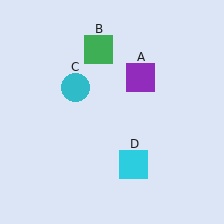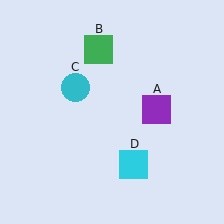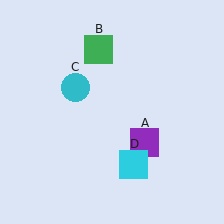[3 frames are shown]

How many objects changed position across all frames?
1 object changed position: purple square (object A).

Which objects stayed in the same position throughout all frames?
Green square (object B) and cyan circle (object C) and cyan square (object D) remained stationary.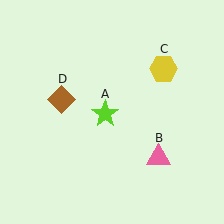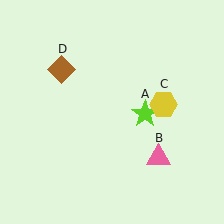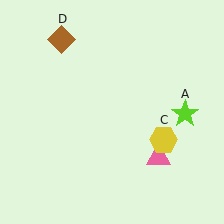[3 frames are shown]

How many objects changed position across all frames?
3 objects changed position: lime star (object A), yellow hexagon (object C), brown diamond (object D).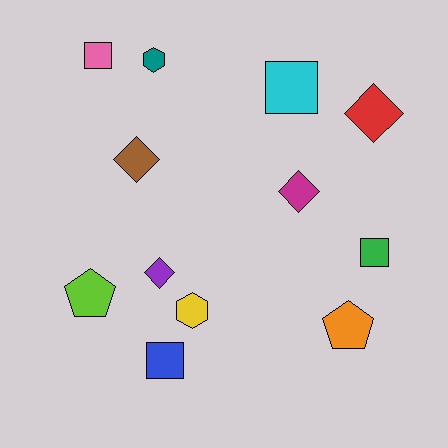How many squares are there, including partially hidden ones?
There are 4 squares.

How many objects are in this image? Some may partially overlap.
There are 12 objects.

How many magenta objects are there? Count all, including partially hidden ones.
There is 1 magenta object.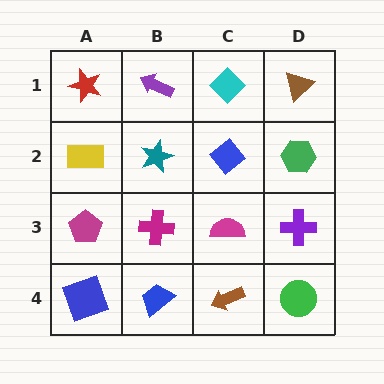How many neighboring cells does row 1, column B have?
3.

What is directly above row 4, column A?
A magenta pentagon.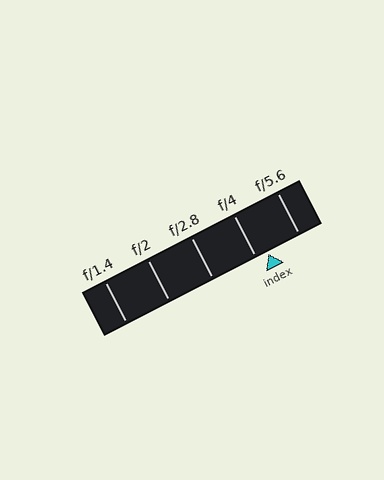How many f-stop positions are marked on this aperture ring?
There are 5 f-stop positions marked.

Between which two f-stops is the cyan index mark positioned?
The index mark is between f/4 and f/5.6.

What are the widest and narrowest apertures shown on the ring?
The widest aperture shown is f/1.4 and the narrowest is f/5.6.